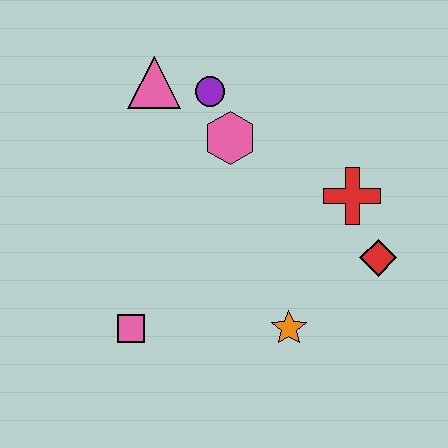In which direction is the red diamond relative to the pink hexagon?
The red diamond is to the right of the pink hexagon.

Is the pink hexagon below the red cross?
No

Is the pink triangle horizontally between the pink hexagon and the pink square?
Yes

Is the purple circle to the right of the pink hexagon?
No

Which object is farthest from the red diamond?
The pink triangle is farthest from the red diamond.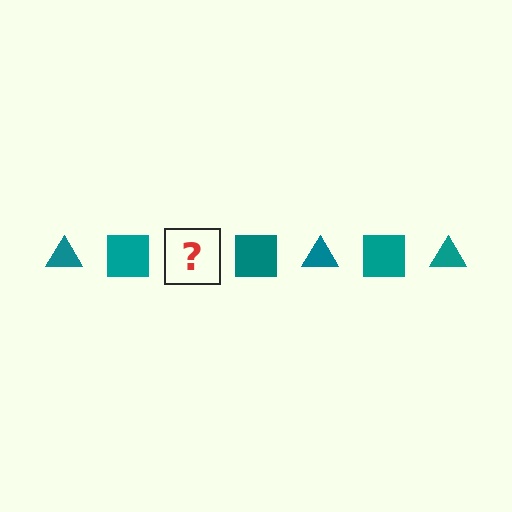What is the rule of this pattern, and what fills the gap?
The rule is that the pattern cycles through triangle, square shapes in teal. The gap should be filled with a teal triangle.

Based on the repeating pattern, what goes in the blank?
The blank should be a teal triangle.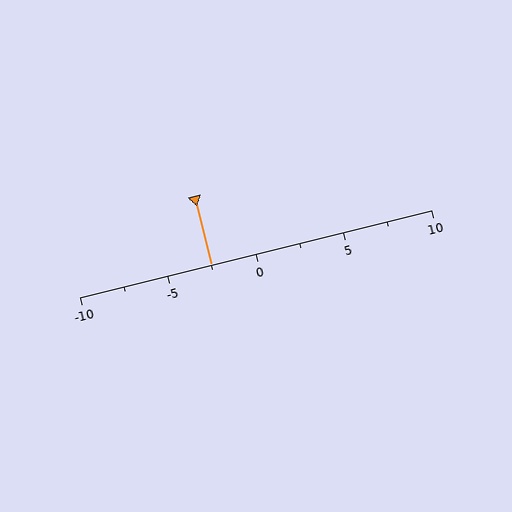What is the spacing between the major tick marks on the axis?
The major ticks are spaced 5 apart.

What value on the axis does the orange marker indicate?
The marker indicates approximately -2.5.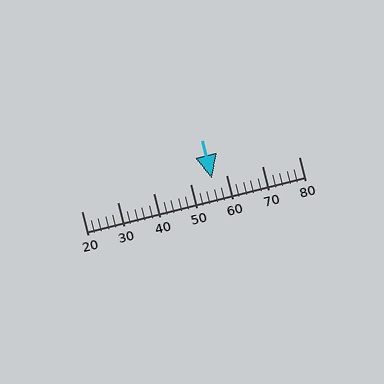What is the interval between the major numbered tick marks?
The major tick marks are spaced 10 units apart.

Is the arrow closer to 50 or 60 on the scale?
The arrow is closer to 60.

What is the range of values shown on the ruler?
The ruler shows values from 20 to 80.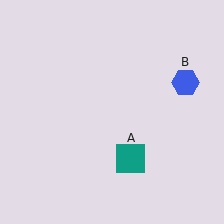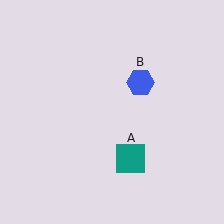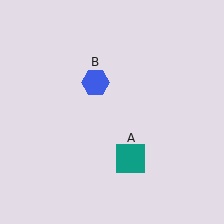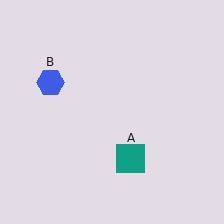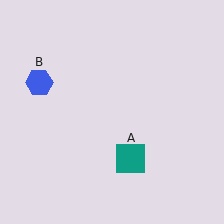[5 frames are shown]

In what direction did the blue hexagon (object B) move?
The blue hexagon (object B) moved left.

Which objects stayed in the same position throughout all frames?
Teal square (object A) remained stationary.